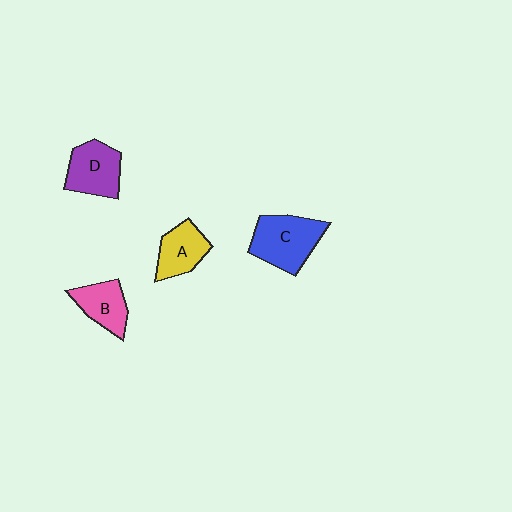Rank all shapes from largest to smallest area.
From largest to smallest: C (blue), D (purple), A (yellow), B (pink).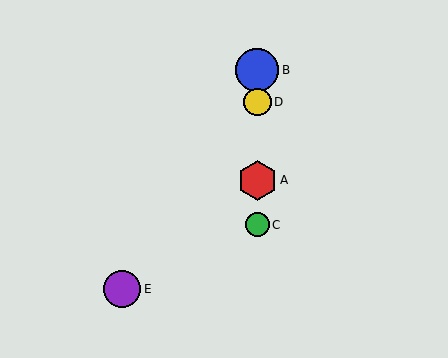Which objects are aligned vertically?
Objects A, B, C, D are aligned vertically.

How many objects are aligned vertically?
4 objects (A, B, C, D) are aligned vertically.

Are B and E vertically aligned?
No, B is at x≈257 and E is at x≈122.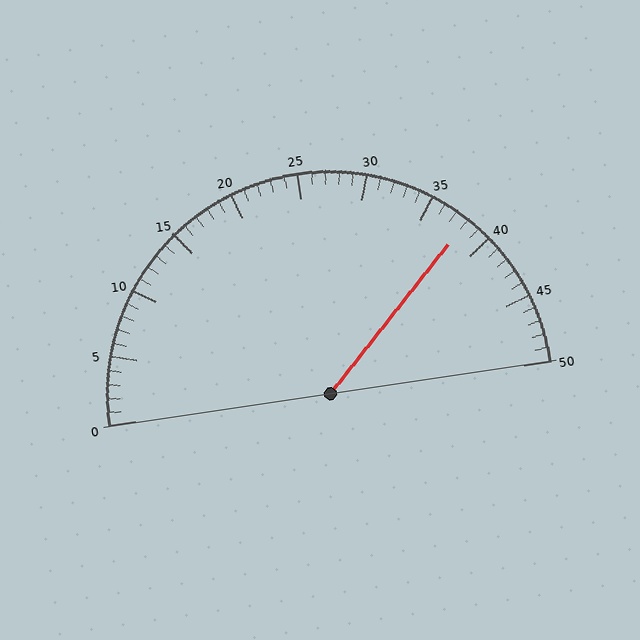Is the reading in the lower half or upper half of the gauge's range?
The reading is in the upper half of the range (0 to 50).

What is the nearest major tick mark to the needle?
The nearest major tick mark is 40.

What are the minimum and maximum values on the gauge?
The gauge ranges from 0 to 50.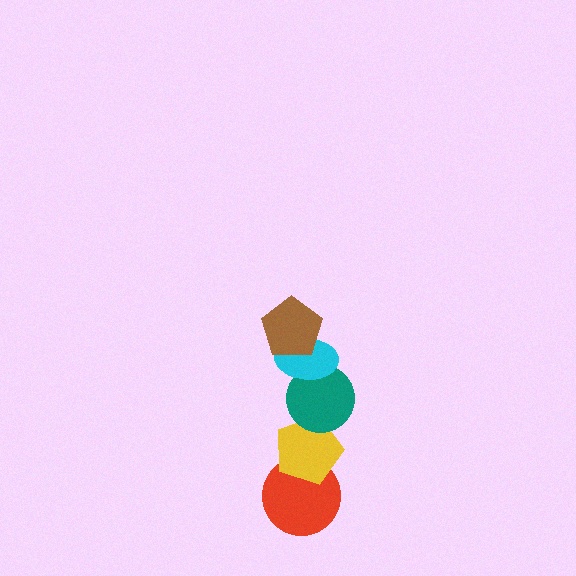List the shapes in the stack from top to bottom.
From top to bottom: the brown pentagon, the cyan ellipse, the teal circle, the yellow pentagon, the red circle.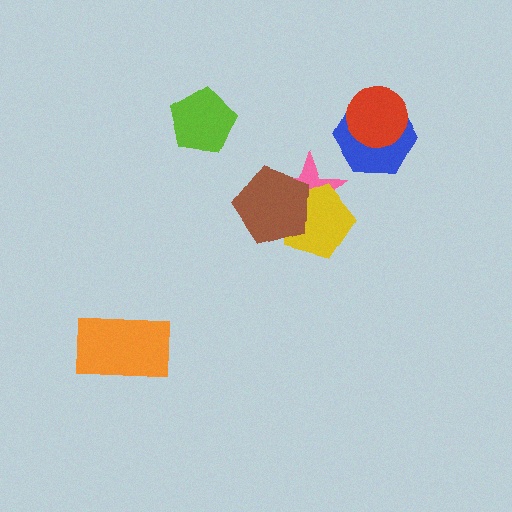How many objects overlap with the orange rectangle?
0 objects overlap with the orange rectangle.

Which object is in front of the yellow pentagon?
The brown pentagon is in front of the yellow pentagon.